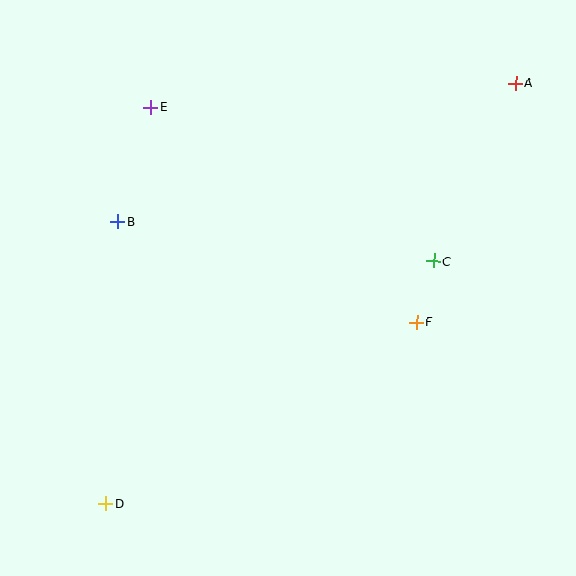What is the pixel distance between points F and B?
The distance between F and B is 315 pixels.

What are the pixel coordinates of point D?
Point D is at (106, 504).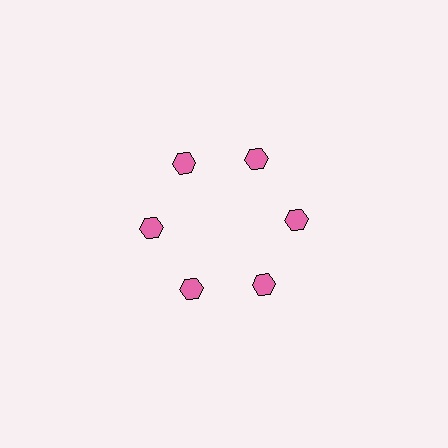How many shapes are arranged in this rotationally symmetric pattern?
There are 6 shapes, arranged in 6 groups of 1.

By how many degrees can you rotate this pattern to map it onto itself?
The pattern maps onto itself every 60 degrees of rotation.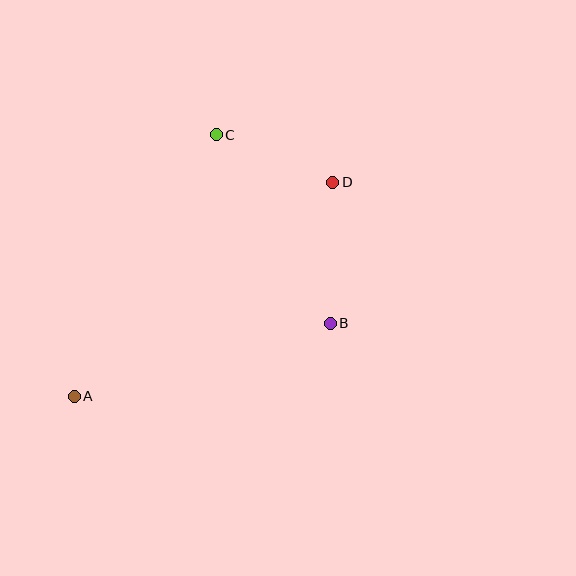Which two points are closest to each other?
Points C and D are closest to each other.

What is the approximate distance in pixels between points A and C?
The distance between A and C is approximately 298 pixels.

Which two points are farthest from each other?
Points A and D are farthest from each other.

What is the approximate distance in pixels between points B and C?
The distance between B and C is approximately 220 pixels.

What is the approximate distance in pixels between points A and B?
The distance between A and B is approximately 266 pixels.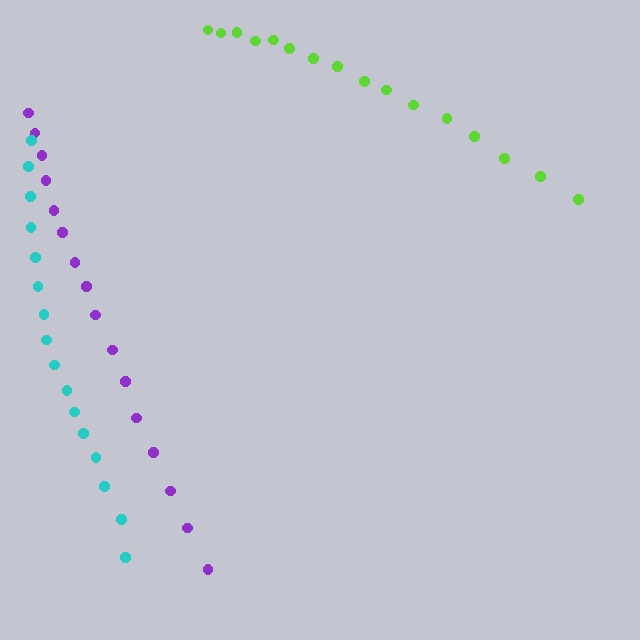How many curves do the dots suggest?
There are 3 distinct paths.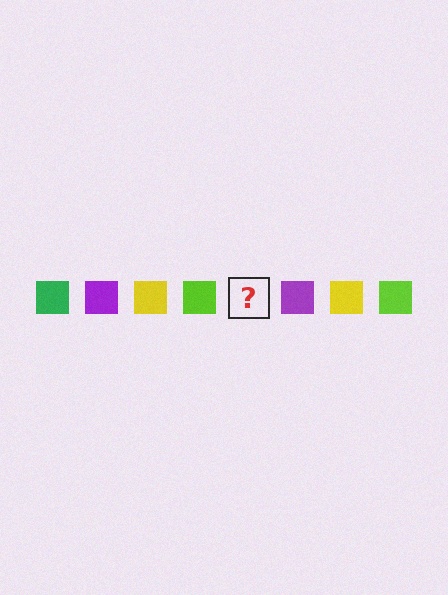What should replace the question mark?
The question mark should be replaced with a green square.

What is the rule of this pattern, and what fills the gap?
The rule is that the pattern cycles through green, purple, yellow, lime squares. The gap should be filled with a green square.